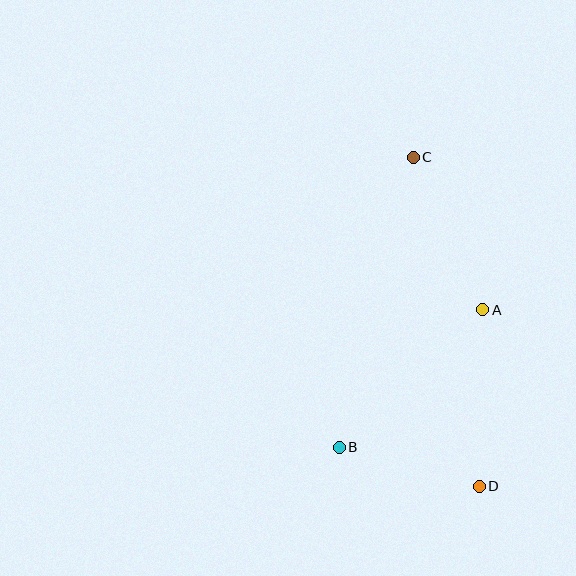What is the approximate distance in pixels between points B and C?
The distance between B and C is approximately 299 pixels.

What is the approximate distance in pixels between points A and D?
The distance between A and D is approximately 176 pixels.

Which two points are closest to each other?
Points B and D are closest to each other.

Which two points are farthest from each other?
Points C and D are farthest from each other.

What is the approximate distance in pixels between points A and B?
The distance between A and B is approximately 199 pixels.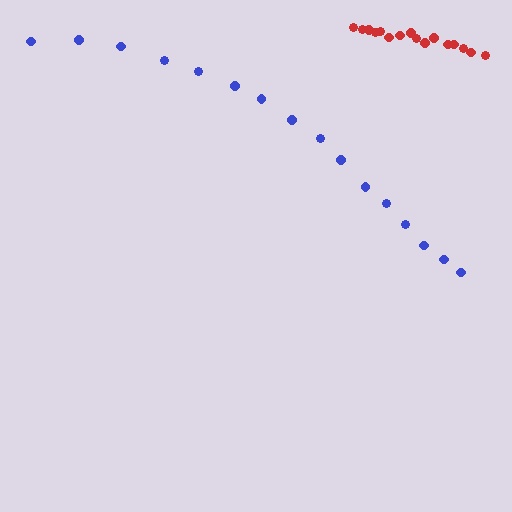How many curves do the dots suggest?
There are 2 distinct paths.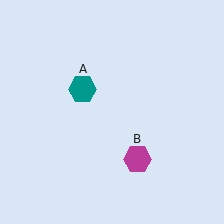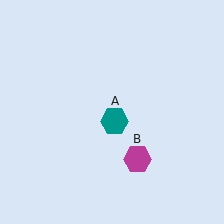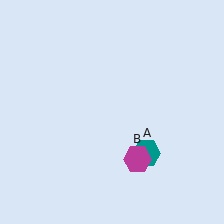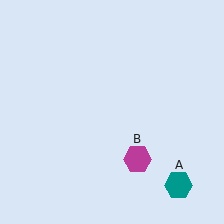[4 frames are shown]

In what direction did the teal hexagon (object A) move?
The teal hexagon (object A) moved down and to the right.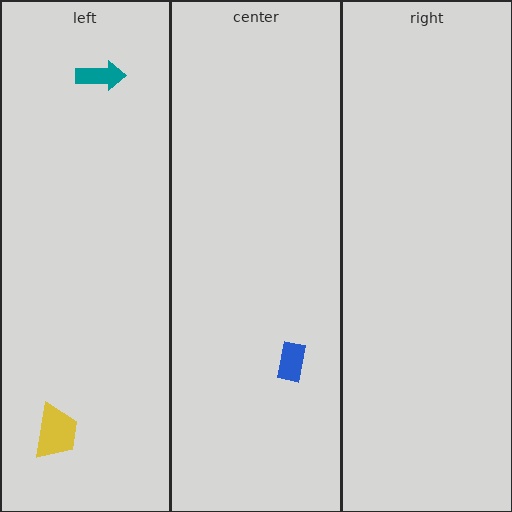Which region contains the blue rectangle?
The center region.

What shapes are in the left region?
The yellow trapezoid, the teal arrow.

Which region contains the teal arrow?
The left region.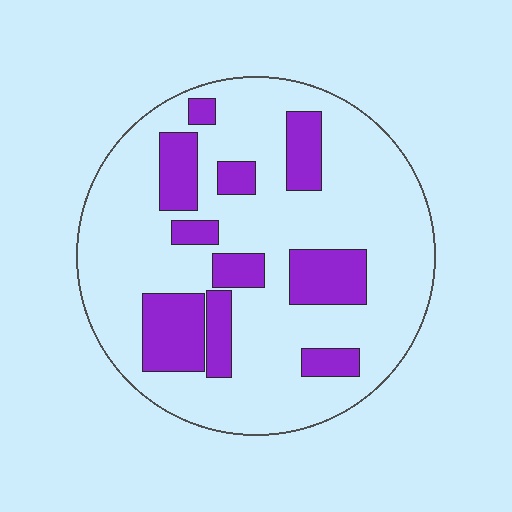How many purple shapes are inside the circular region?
10.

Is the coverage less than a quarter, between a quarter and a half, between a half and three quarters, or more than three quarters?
Less than a quarter.